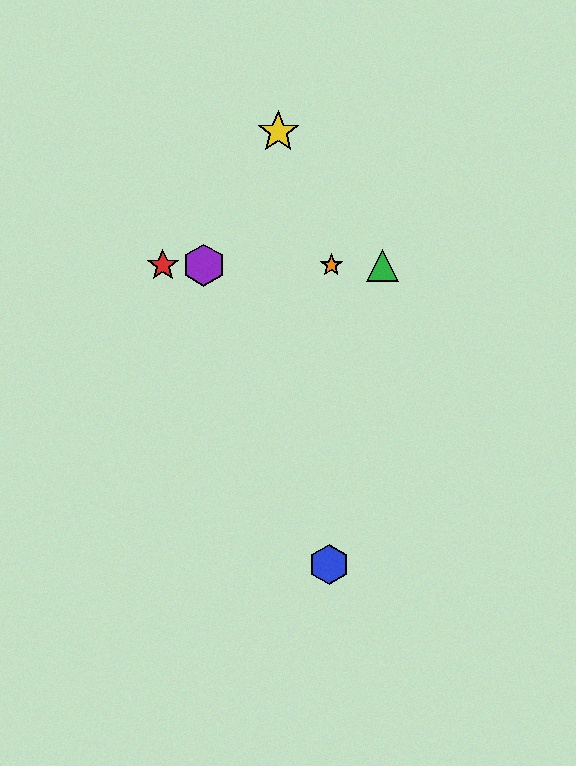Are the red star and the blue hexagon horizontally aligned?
No, the red star is at y≈265 and the blue hexagon is at y≈565.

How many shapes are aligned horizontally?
4 shapes (the red star, the green triangle, the purple hexagon, the orange star) are aligned horizontally.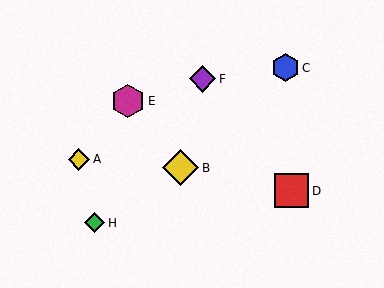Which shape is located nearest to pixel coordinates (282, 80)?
The blue hexagon (labeled C) at (285, 68) is nearest to that location.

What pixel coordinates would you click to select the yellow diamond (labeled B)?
Click at (181, 168) to select the yellow diamond B.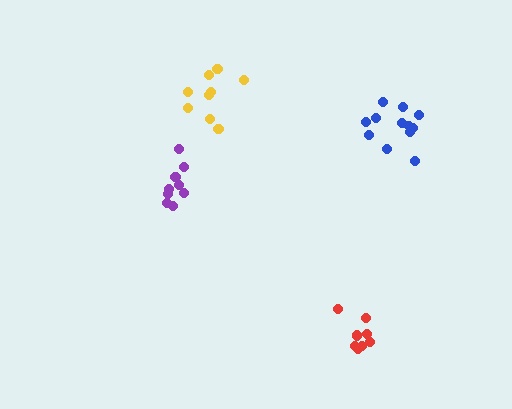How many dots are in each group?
Group 1: 9 dots, Group 2: 9 dots, Group 3: 12 dots, Group 4: 8 dots (38 total).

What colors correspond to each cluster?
The clusters are colored: purple, yellow, blue, red.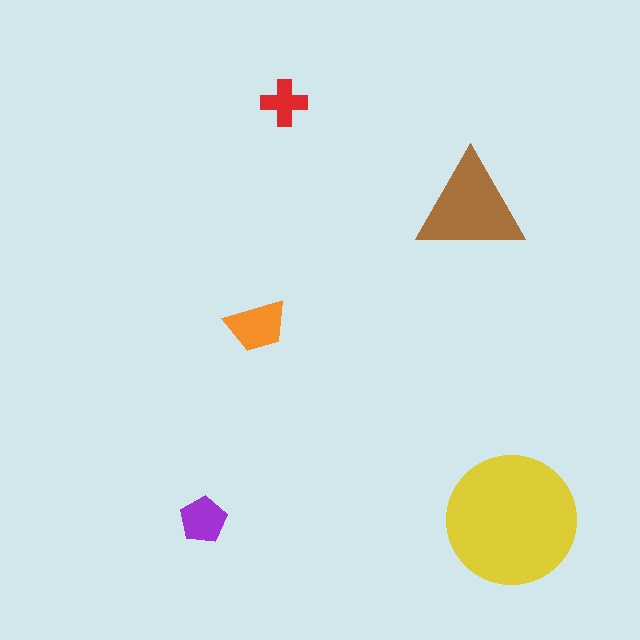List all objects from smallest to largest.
The red cross, the purple pentagon, the orange trapezoid, the brown triangle, the yellow circle.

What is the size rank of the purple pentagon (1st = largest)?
4th.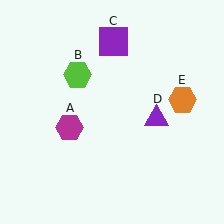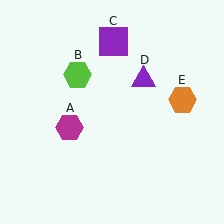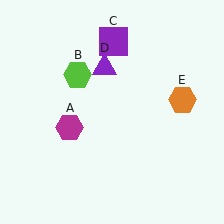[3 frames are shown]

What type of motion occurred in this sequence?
The purple triangle (object D) rotated counterclockwise around the center of the scene.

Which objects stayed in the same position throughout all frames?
Magenta hexagon (object A) and lime hexagon (object B) and purple square (object C) and orange hexagon (object E) remained stationary.